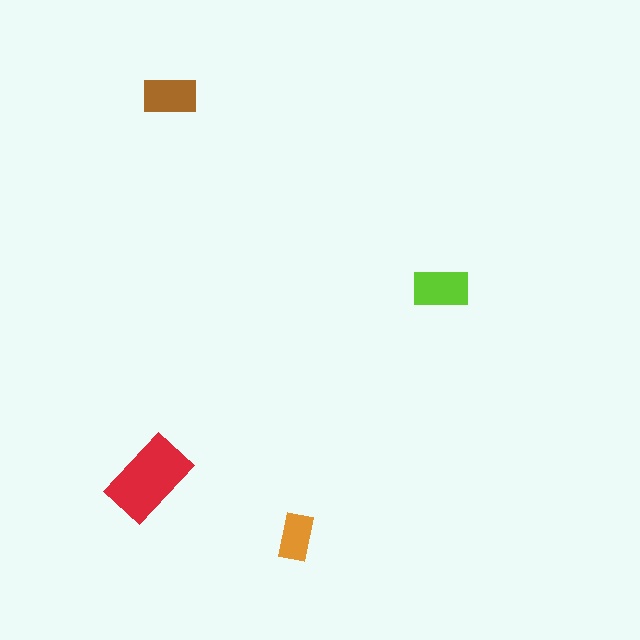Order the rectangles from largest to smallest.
the red one, the lime one, the brown one, the orange one.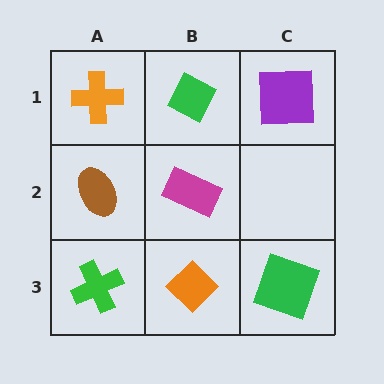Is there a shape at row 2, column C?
No, that cell is empty.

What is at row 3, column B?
An orange diamond.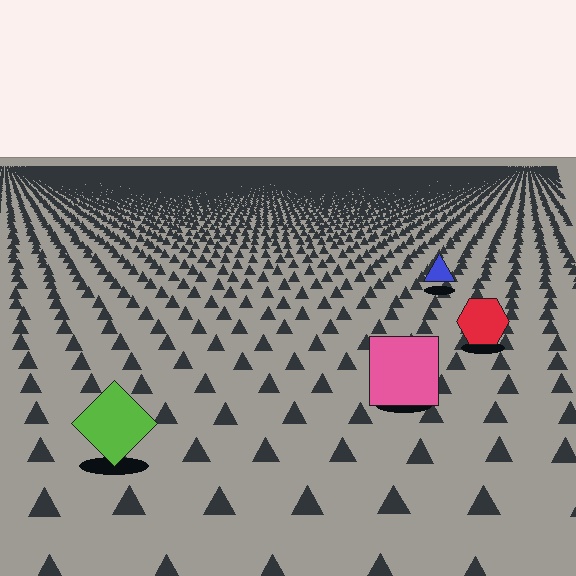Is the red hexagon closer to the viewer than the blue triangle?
Yes. The red hexagon is closer — you can tell from the texture gradient: the ground texture is coarser near it.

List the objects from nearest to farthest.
From nearest to farthest: the lime diamond, the pink square, the red hexagon, the blue triangle.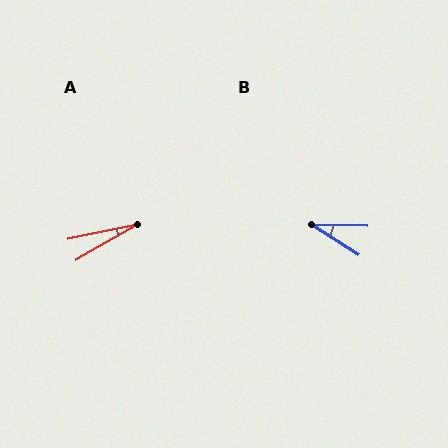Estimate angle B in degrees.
Approximately 30 degrees.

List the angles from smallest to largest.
A (18°), B (30°).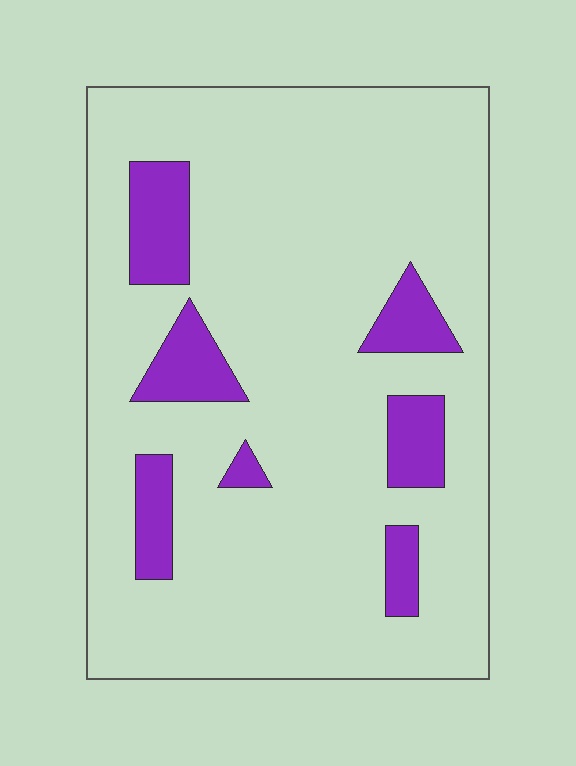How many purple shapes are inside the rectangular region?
7.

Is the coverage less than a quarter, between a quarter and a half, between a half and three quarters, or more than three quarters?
Less than a quarter.